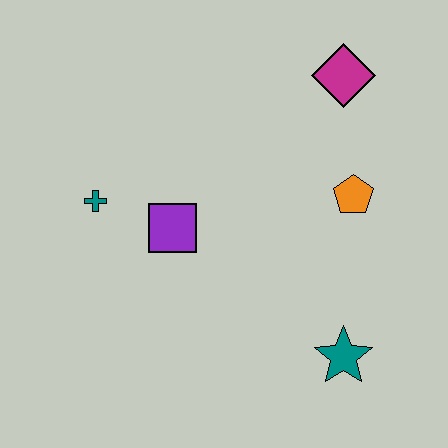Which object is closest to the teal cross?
The purple square is closest to the teal cross.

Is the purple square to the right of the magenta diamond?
No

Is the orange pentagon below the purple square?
No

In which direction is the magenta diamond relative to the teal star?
The magenta diamond is above the teal star.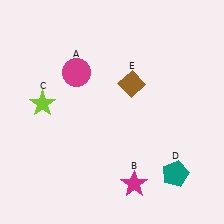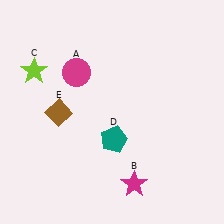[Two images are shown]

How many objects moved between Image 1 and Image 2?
3 objects moved between the two images.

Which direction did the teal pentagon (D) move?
The teal pentagon (D) moved left.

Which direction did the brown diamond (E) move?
The brown diamond (E) moved left.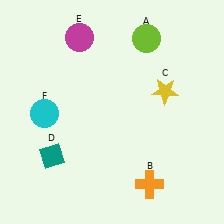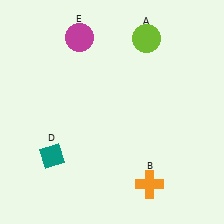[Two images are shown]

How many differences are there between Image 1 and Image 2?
There are 2 differences between the two images.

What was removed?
The yellow star (C), the cyan circle (F) were removed in Image 2.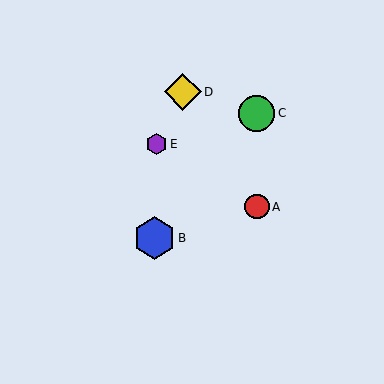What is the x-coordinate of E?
Object E is at x≈157.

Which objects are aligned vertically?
Objects A, C are aligned vertically.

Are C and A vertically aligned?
Yes, both are at x≈257.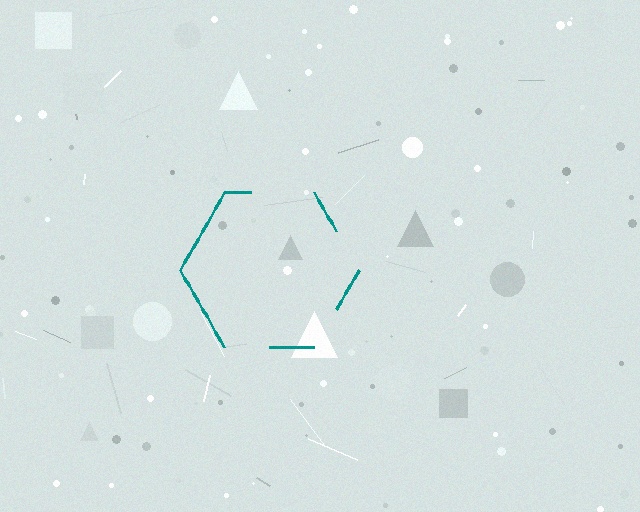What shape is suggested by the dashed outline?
The dashed outline suggests a hexagon.